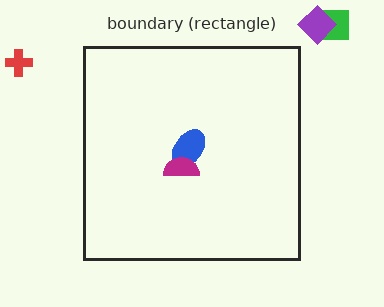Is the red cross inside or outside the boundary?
Outside.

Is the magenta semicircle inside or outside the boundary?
Inside.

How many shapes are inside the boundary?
2 inside, 3 outside.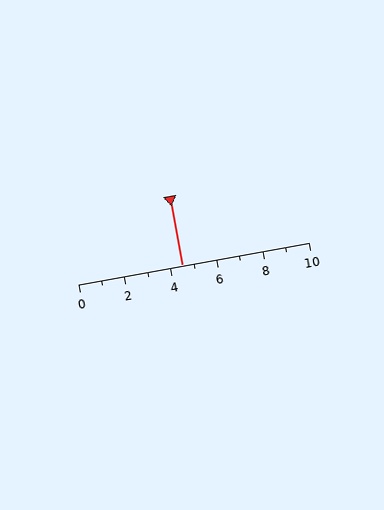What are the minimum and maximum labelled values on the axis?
The axis runs from 0 to 10.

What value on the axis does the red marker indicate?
The marker indicates approximately 4.5.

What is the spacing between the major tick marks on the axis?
The major ticks are spaced 2 apart.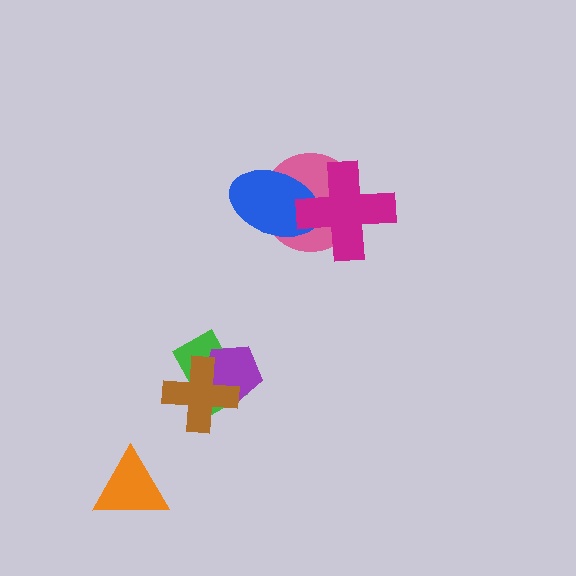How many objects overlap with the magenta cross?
2 objects overlap with the magenta cross.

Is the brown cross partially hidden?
No, no other shape covers it.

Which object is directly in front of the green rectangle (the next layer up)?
The purple pentagon is directly in front of the green rectangle.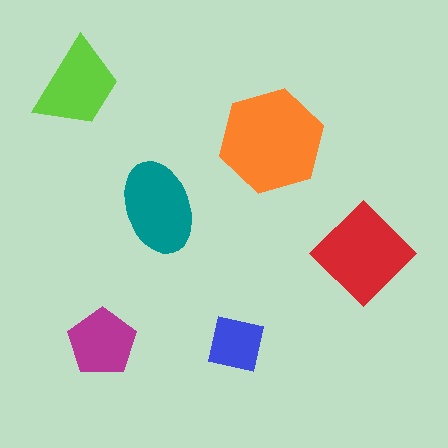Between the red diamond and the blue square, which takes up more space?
The red diamond.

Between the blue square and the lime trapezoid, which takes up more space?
The lime trapezoid.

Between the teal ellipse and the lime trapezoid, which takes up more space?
The teal ellipse.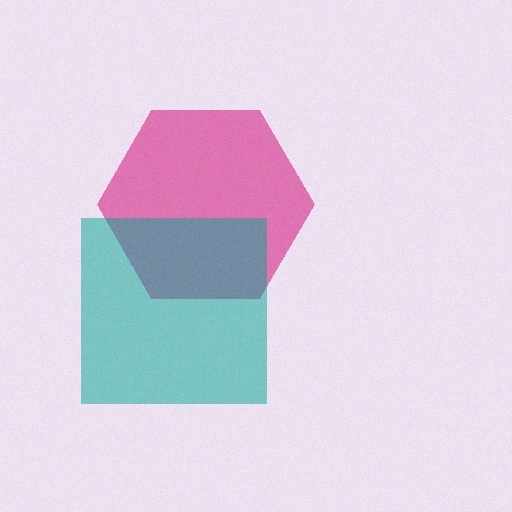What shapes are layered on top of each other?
The layered shapes are: a magenta hexagon, a teal square.